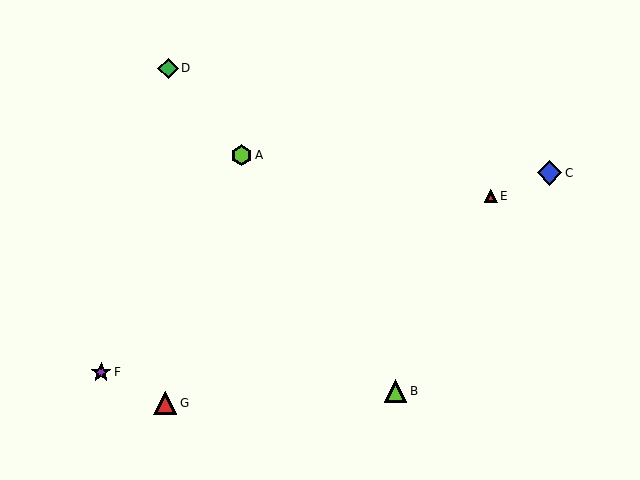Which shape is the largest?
The blue diamond (labeled C) is the largest.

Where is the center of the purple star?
The center of the purple star is at (101, 372).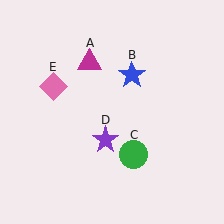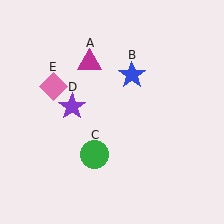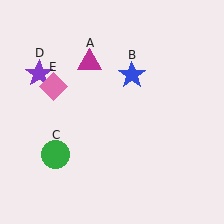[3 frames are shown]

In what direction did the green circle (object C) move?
The green circle (object C) moved left.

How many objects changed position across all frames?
2 objects changed position: green circle (object C), purple star (object D).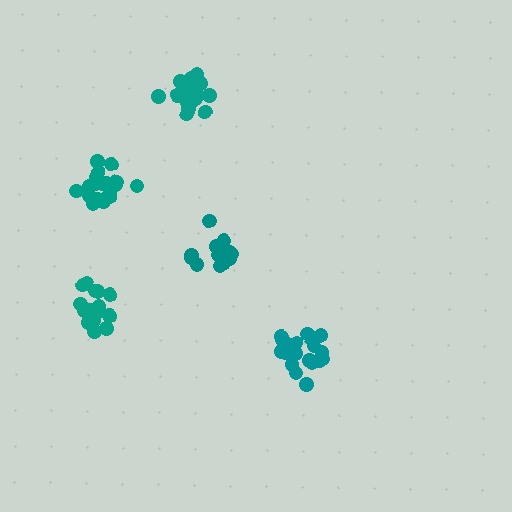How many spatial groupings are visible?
There are 5 spatial groupings.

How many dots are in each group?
Group 1: 19 dots, Group 2: 17 dots, Group 3: 15 dots, Group 4: 19 dots, Group 5: 20 dots (90 total).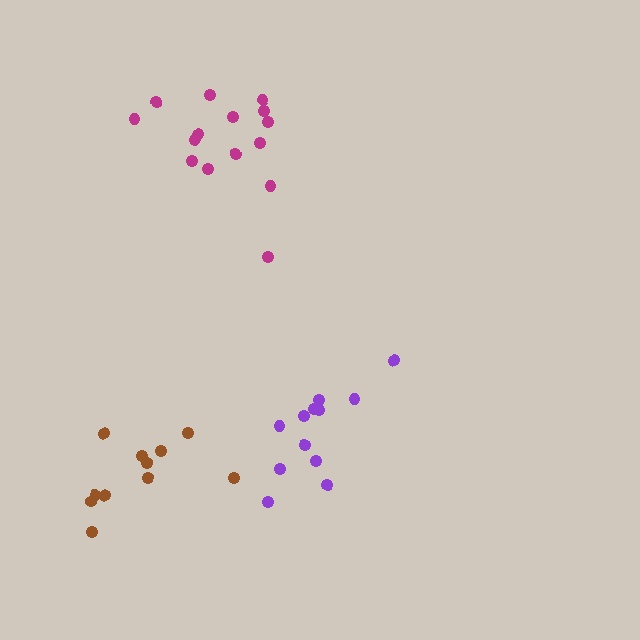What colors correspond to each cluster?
The clusters are colored: magenta, purple, brown.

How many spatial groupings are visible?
There are 3 spatial groupings.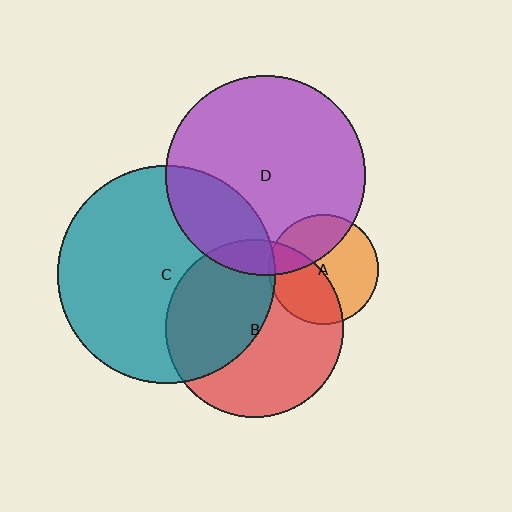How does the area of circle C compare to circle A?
Approximately 4.0 times.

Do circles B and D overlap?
Yes.